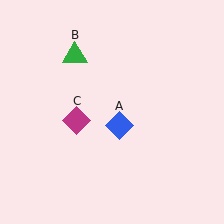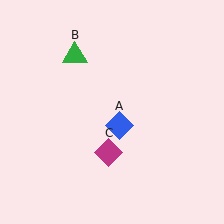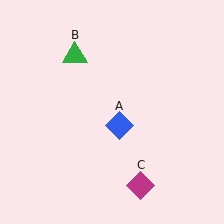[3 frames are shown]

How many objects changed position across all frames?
1 object changed position: magenta diamond (object C).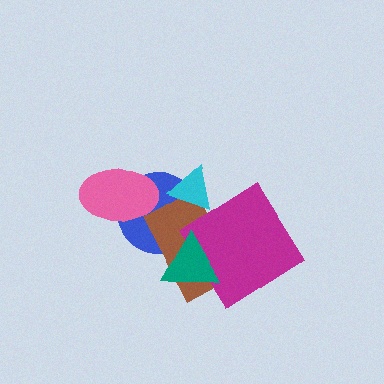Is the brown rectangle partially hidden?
Yes, it is partially covered by another shape.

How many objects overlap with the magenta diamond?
2 objects overlap with the magenta diamond.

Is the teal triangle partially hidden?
No, no other shape covers it.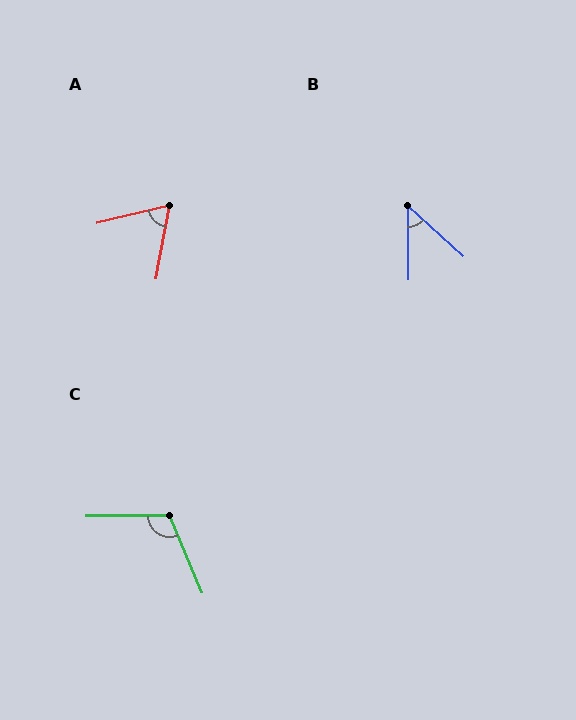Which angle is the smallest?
B, at approximately 48 degrees.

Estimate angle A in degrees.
Approximately 66 degrees.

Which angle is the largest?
C, at approximately 113 degrees.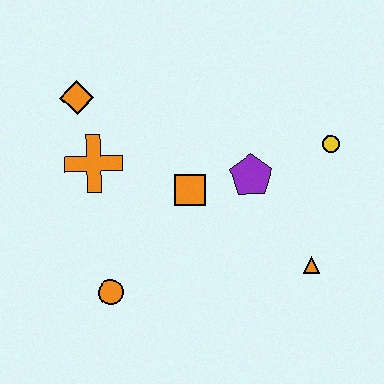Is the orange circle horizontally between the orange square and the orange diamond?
Yes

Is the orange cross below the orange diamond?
Yes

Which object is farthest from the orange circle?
The yellow circle is farthest from the orange circle.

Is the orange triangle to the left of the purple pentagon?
No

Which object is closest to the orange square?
The purple pentagon is closest to the orange square.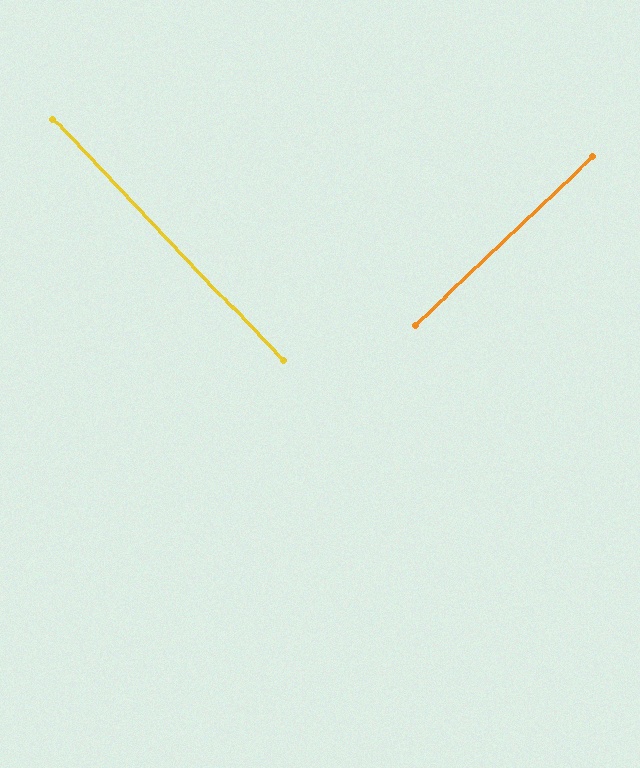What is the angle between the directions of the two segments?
Approximately 90 degrees.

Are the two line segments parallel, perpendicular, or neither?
Perpendicular — they meet at approximately 90°.